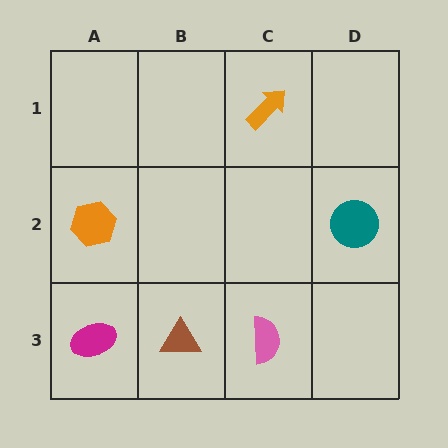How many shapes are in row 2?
2 shapes.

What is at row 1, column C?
An orange arrow.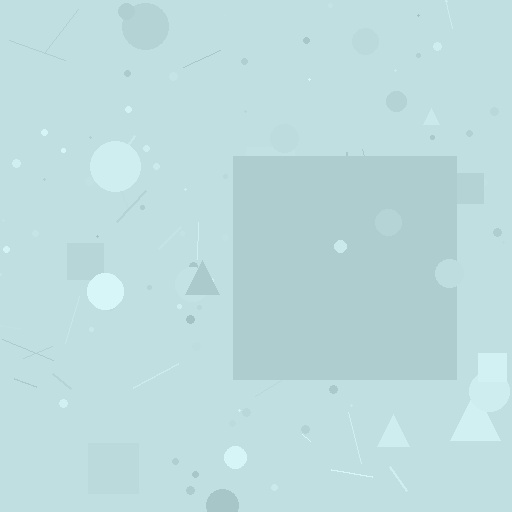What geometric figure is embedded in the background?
A square is embedded in the background.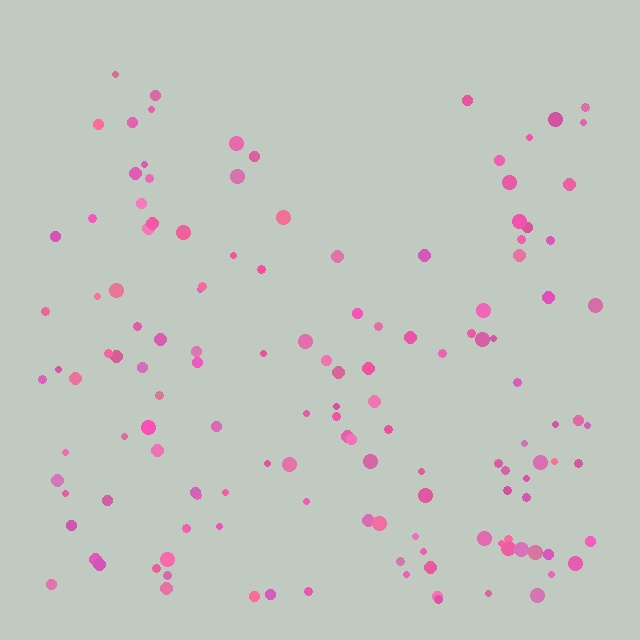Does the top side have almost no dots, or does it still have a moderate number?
Still a moderate number, just noticeably fewer than the bottom.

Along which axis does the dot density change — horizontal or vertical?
Vertical.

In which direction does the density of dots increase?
From top to bottom, with the bottom side densest.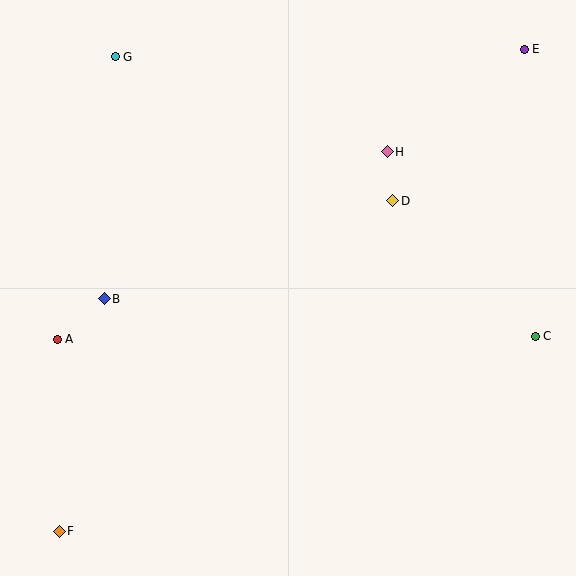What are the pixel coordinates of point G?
Point G is at (115, 57).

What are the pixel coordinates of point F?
Point F is at (59, 531).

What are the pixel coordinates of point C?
Point C is at (535, 336).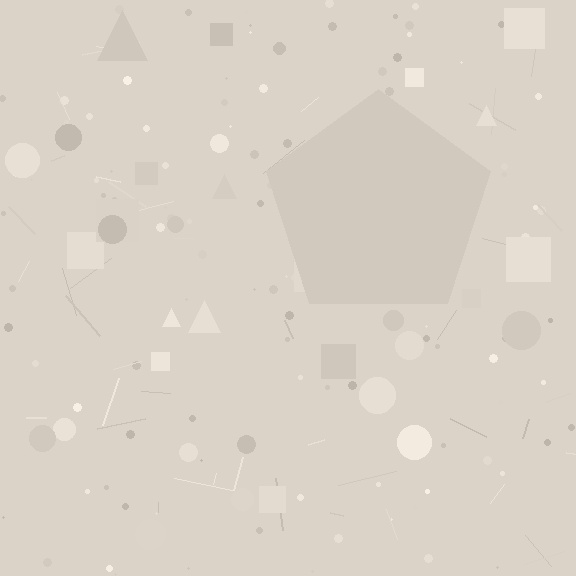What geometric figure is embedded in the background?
A pentagon is embedded in the background.